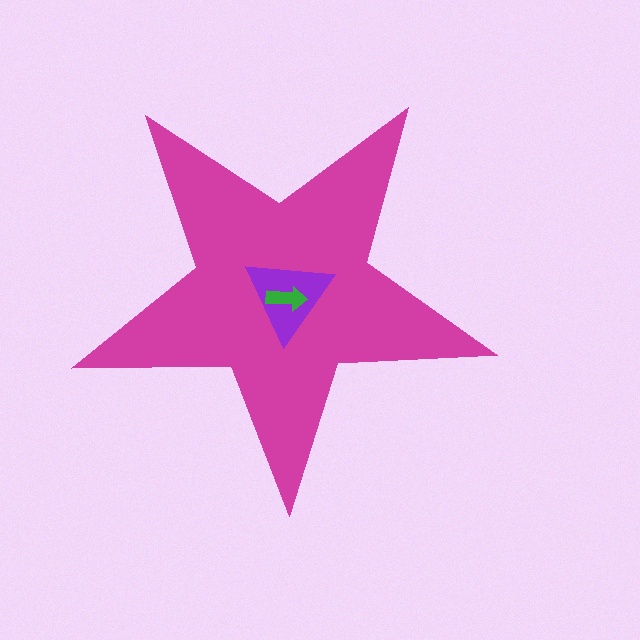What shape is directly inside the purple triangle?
The green arrow.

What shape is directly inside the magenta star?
The purple triangle.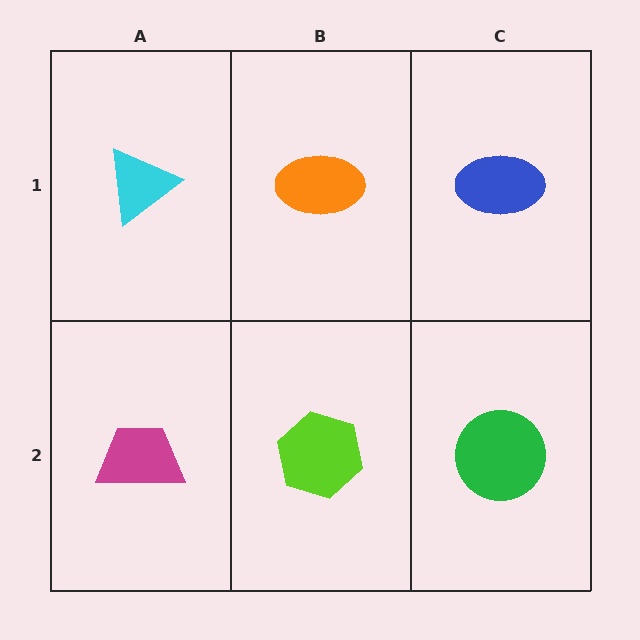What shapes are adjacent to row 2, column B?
An orange ellipse (row 1, column B), a magenta trapezoid (row 2, column A), a green circle (row 2, column C).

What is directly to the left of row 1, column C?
An orange ellipse.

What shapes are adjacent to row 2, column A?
A cyan triangle (row 1, column A), a lime hexagon (row 2, column B).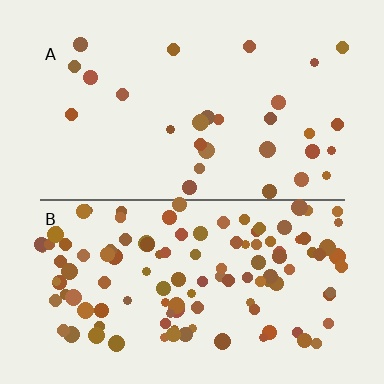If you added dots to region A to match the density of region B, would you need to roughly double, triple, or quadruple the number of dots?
Approximately quadruple.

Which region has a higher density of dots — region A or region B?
B (the bottom).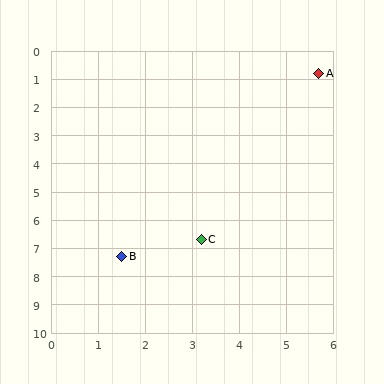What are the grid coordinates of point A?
Point A is at approximately (5.7, 0.8).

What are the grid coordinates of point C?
Point C is at approximately (3.2, 6.7).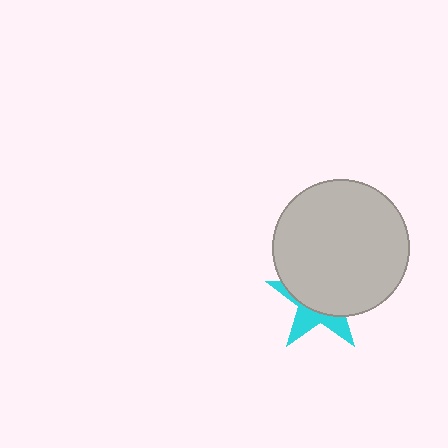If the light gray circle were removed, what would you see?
You would see the complete cyan star.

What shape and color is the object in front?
The object in front is a light gray circle.